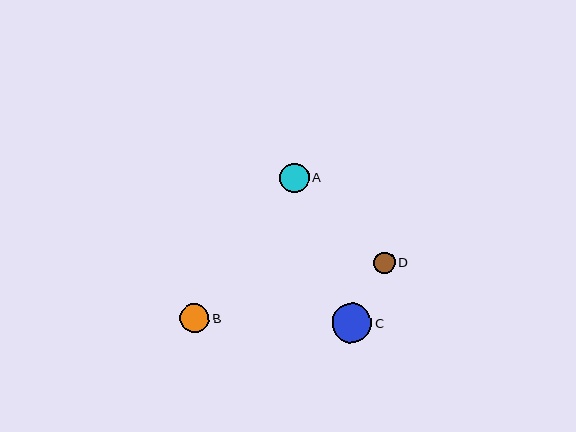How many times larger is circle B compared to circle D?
Circle B is approximately 1.3 times the size of circle D.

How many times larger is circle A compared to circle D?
Circle A is approximately 1.4 times the size of circle D.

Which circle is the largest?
Circle C is the largest with a size of approximately 40 pixels.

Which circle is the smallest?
Circle D is the smallest with a size of approximately 21 pixels.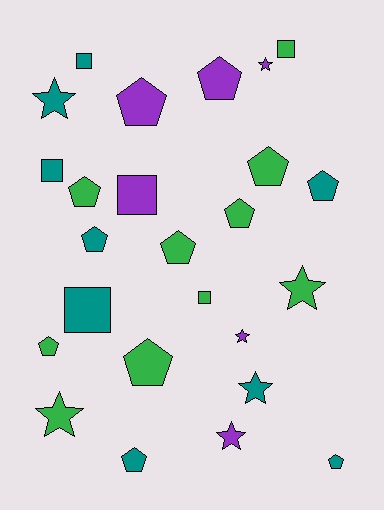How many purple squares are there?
There is 1 purple square.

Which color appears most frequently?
Green, with 10 objects.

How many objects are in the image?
There are 25 objects.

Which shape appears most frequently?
Pentagon, with 12 objects.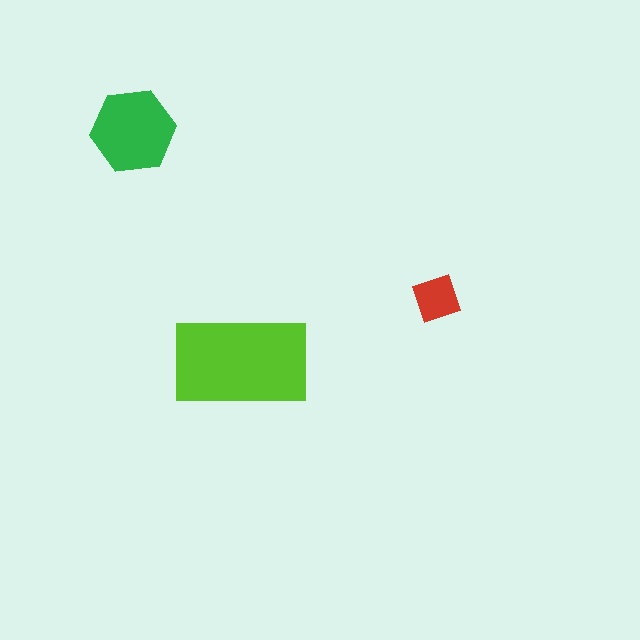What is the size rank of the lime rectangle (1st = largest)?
1st.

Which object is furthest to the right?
The red diamond is rightmost.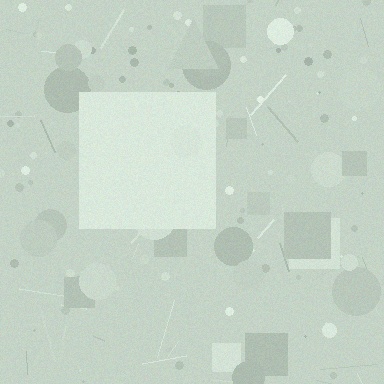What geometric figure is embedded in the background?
A square is embedded in the background.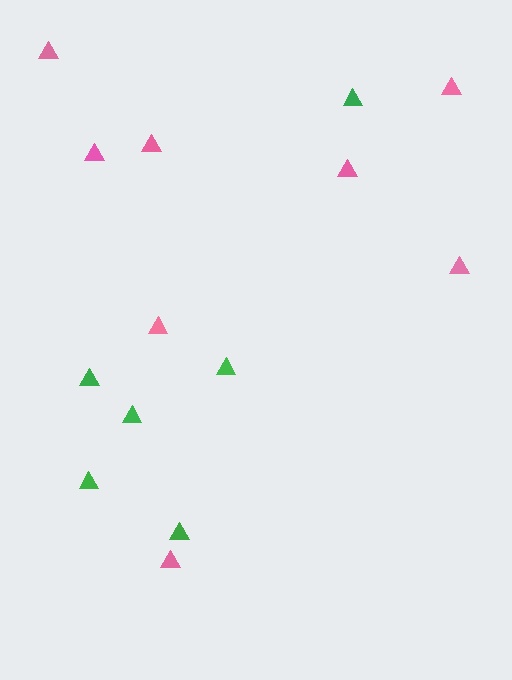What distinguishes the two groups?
There are 2 groups: one group of pink triangles (8) and one group of green triangles (6).